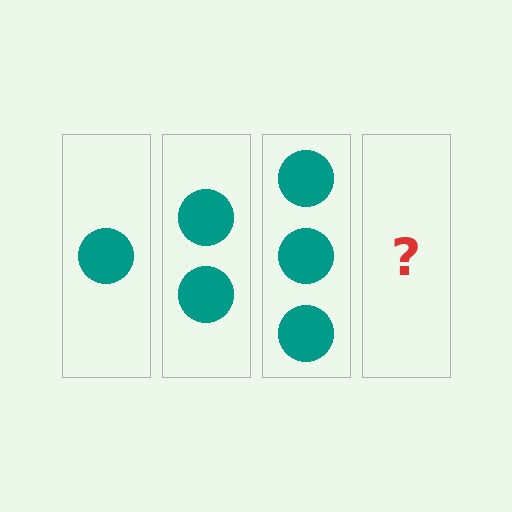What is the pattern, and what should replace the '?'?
The pattern is that each step adds one more circle. The '?' should be 4 circles.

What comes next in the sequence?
The next element should be 4 circles.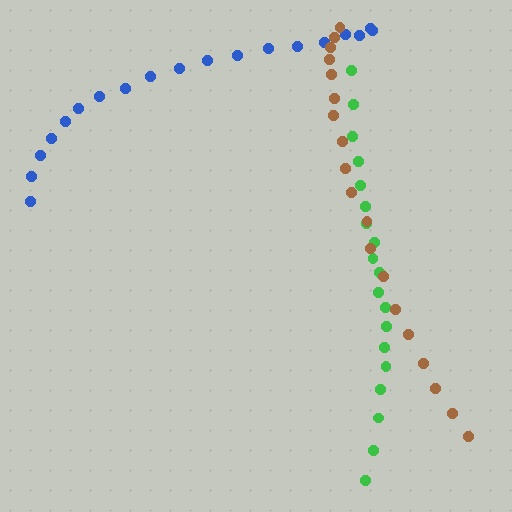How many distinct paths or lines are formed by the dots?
There are 3 distinct paths.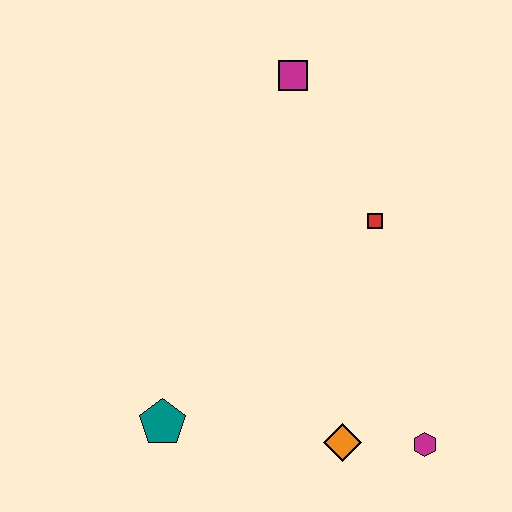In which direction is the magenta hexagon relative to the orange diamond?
The magenta hexagon is to the right of the orange diamond.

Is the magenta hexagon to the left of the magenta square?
No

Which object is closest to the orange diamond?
The magenta hexagon is closest to the orange diamond.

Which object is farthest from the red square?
The teal pentagon is farthest from the red square.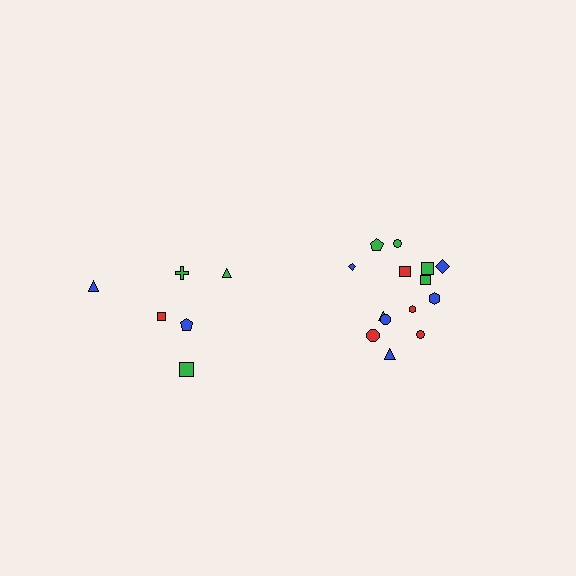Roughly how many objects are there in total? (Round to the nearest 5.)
Roughly 20 objects in total.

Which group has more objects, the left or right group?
The right group.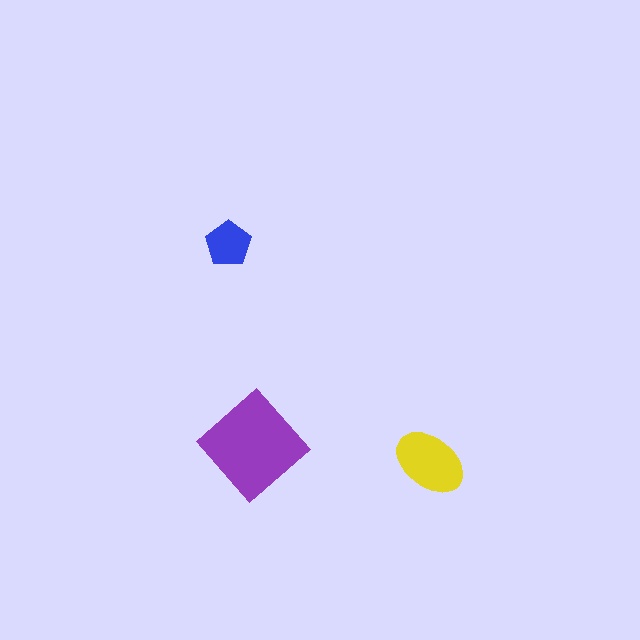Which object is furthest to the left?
The blue pentagon is leftmost.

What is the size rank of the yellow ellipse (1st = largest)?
2nd.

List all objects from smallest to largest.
The blue pentagon, the yellow ellipse, the purple diamond.